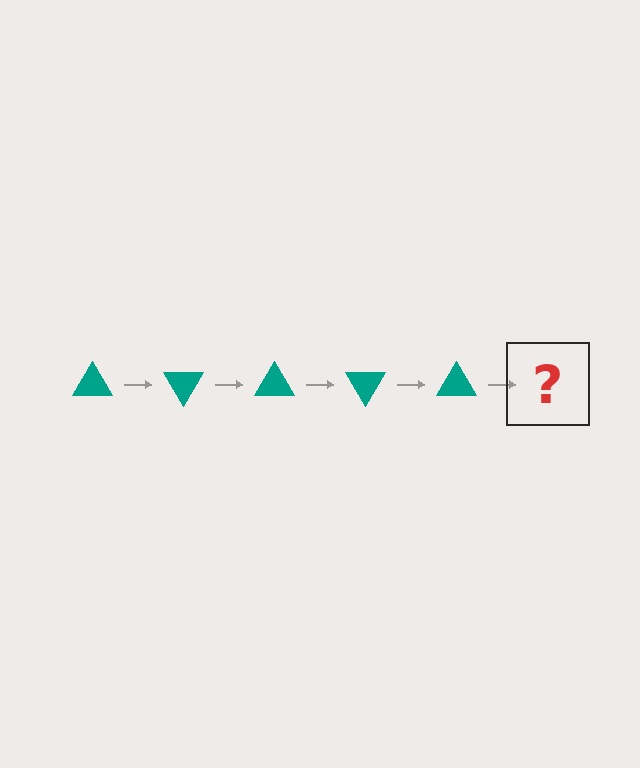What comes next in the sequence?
The next element should be a teal triangle rotated 300 degrees.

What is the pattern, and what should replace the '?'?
The pattern is that the triangle rotates 60 degrees each step. The '?' should be a teal triangle rotated 300 degrees.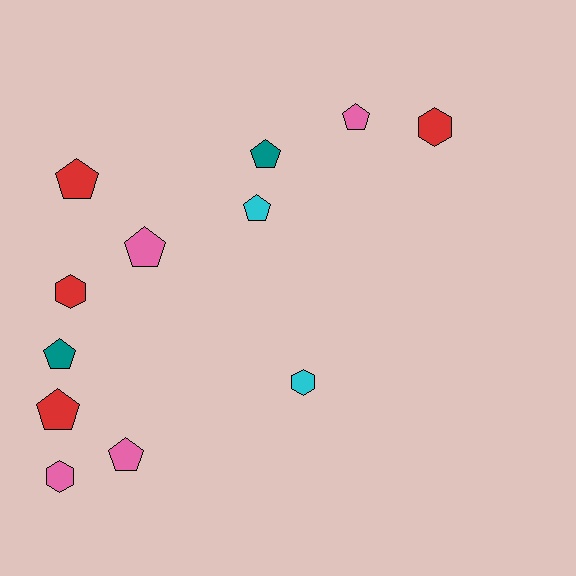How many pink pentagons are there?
There are 3 pink pentagons.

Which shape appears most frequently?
Pentagon, with 8 objects.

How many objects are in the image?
There are 12 objects.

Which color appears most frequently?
Red, with 4 objects.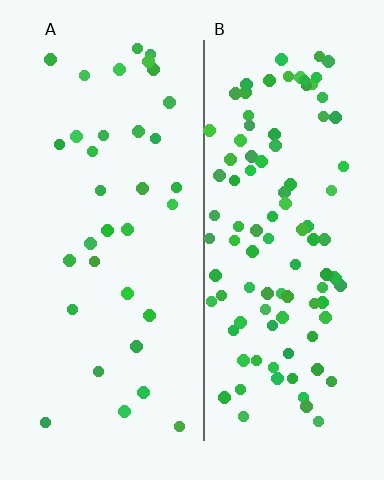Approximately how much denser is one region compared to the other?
Approximately 3.0× — region B over region A.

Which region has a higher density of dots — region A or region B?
B (the right).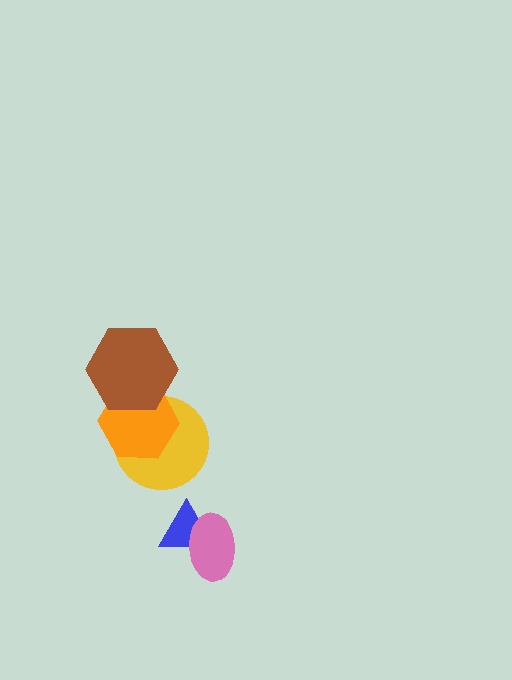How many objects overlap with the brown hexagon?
2 objects overlap with the brown hexagon.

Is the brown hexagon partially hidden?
No, no other shape covers it.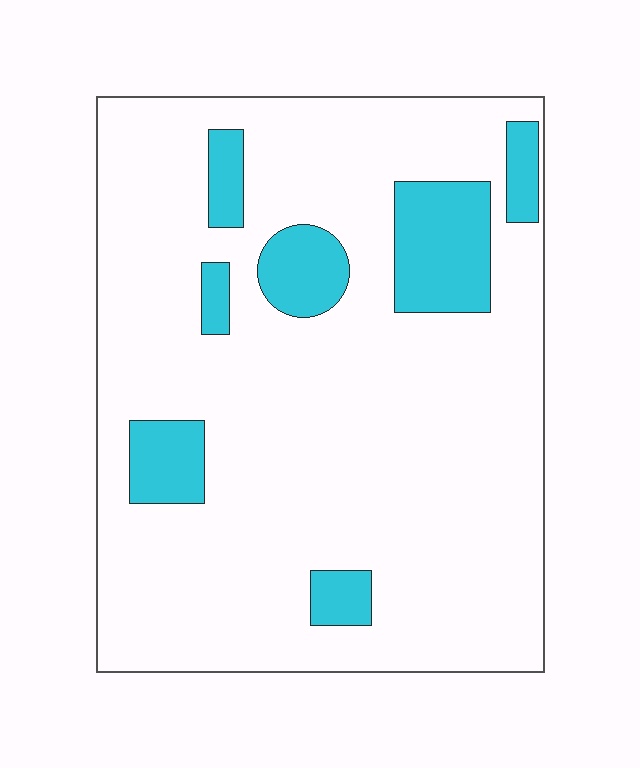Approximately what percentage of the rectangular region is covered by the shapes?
Approximately 15%.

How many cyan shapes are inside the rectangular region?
7.